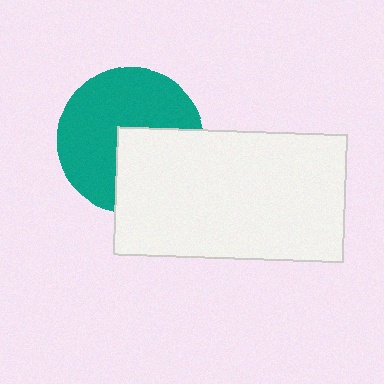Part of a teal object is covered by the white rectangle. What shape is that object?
It is a circle.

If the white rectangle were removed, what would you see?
You would see the complete teal circle.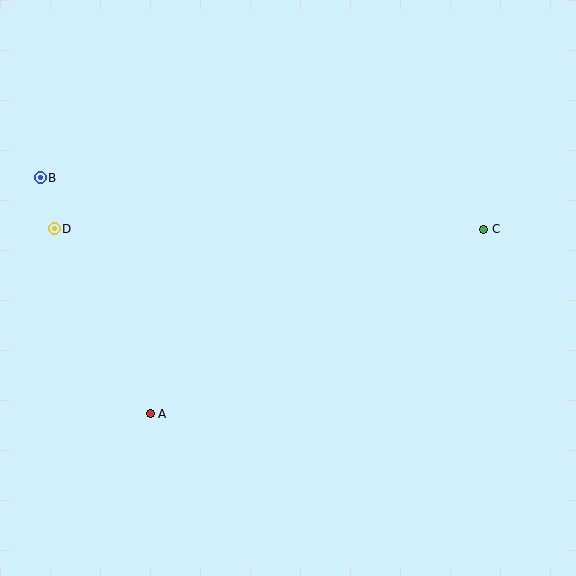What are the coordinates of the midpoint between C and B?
The midpoint between C and B is at (262, 204).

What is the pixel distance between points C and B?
The distance between C and B is 446 pixels.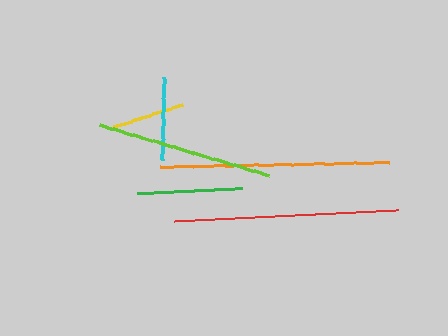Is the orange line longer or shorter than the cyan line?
The orange line is longer than the cyan line.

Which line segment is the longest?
The orange line is the longest at approximately 229 pixels.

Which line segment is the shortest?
The yellow line is the shortest at approximately 76 pixels.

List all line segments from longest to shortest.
From longest to shortest: orange, red, lime, green, cyan, yellow.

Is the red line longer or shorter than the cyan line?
The red line is longer than the cyan line.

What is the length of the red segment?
The red segment is approximately 226 pixels long.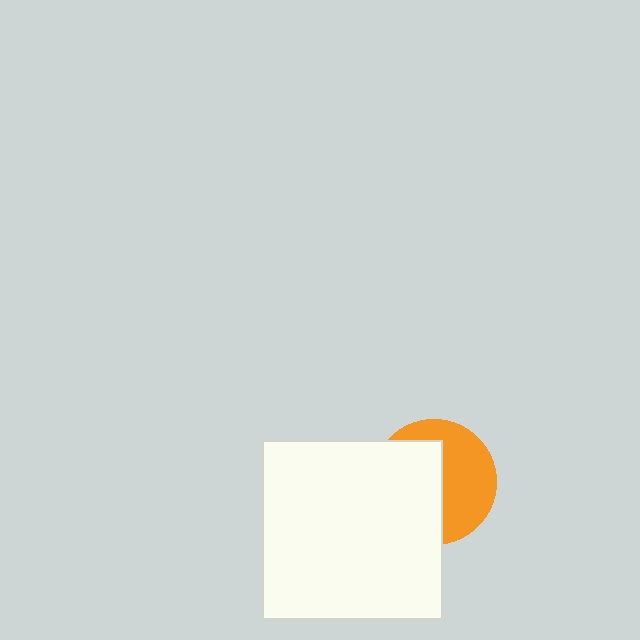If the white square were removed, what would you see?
You would see the complete orange circle.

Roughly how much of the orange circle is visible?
About half of it is visible (roughly 47%).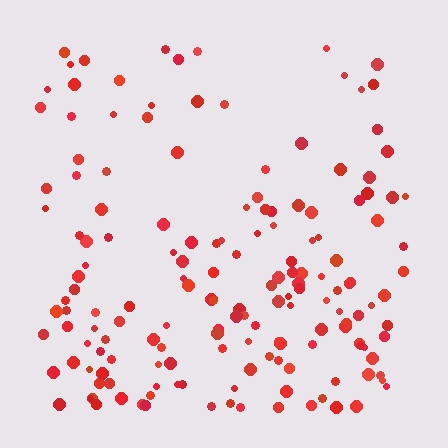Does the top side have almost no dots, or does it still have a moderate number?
Still a moderate number, just noticeably fewer than the bottom.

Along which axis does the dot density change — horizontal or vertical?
Vertical.